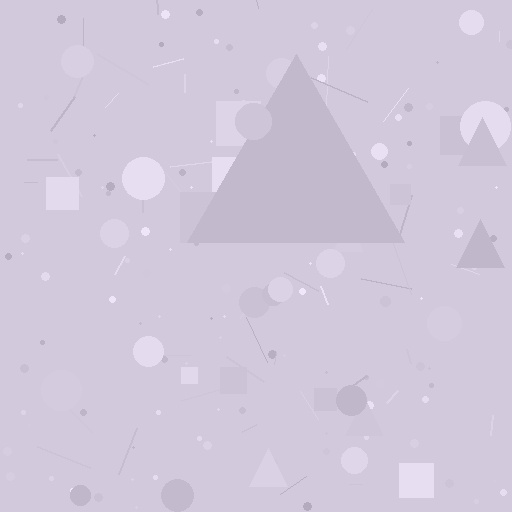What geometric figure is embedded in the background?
A triangle is embedded in the background.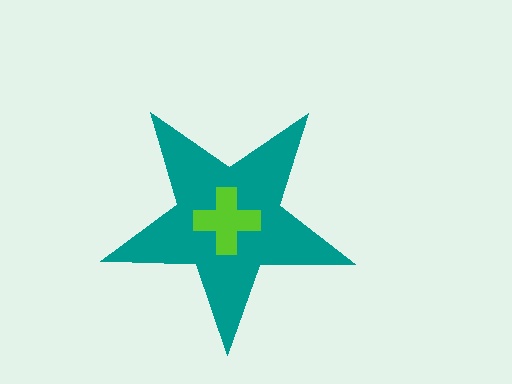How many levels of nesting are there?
2.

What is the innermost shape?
The lime cross.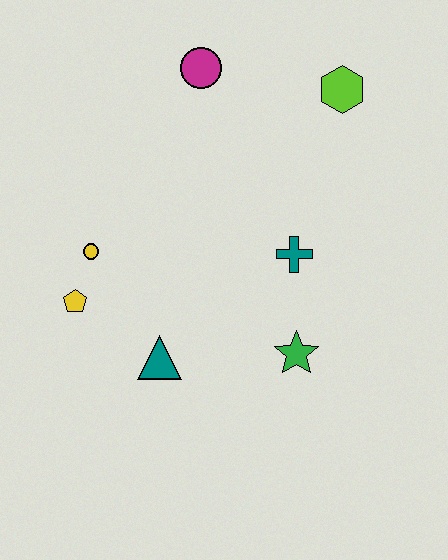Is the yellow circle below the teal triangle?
No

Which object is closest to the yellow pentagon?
The yellow circle is closest to the yellow pentagon.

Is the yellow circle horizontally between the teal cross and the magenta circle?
No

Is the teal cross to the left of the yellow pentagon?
No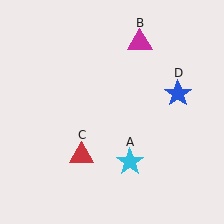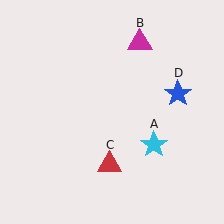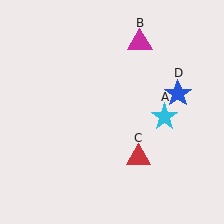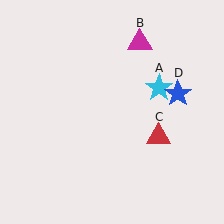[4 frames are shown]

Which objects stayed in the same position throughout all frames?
Magenta triangle (object B) and blue star (object D) remained stationary.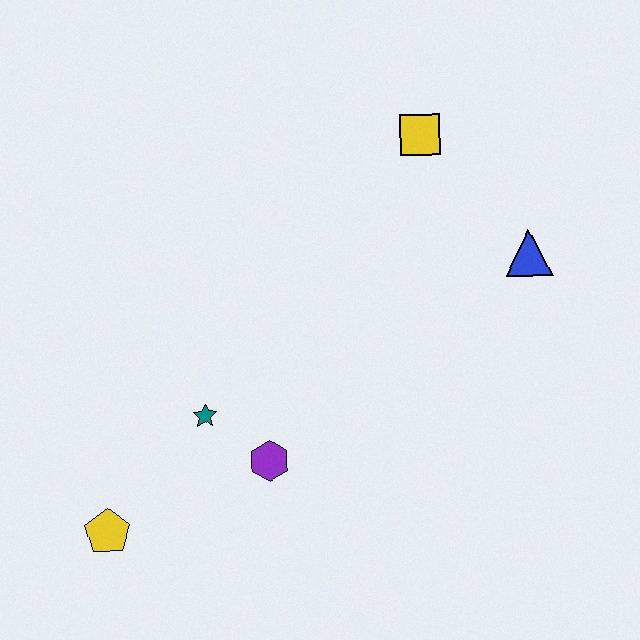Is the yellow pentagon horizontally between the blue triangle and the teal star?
No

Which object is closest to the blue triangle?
The yellow square is closest to the blue triangle.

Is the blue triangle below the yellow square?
Yes